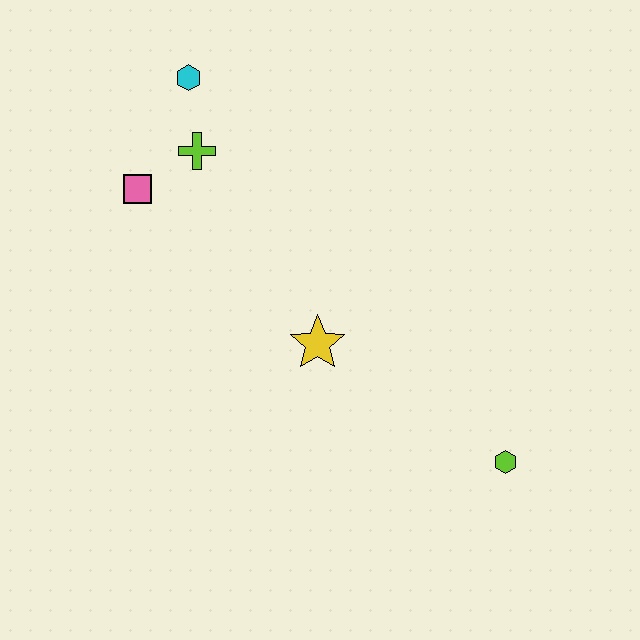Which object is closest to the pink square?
The lime cross is closest to the pink square.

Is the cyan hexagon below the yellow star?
No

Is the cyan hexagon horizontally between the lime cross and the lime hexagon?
No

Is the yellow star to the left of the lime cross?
No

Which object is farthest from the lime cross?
The lime hexagon is farthest from the lime cross.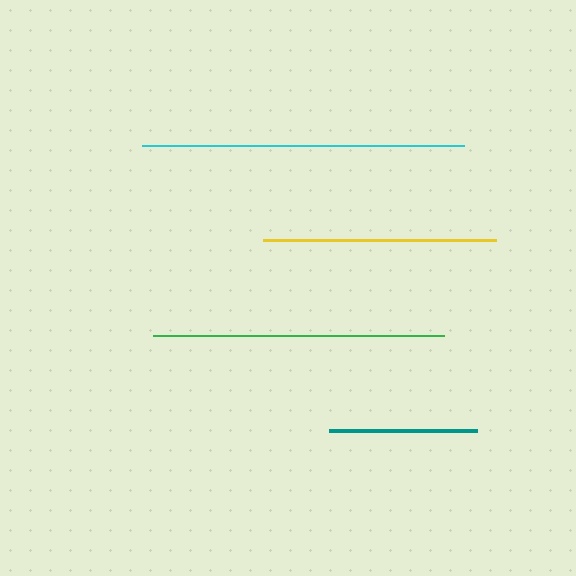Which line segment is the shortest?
The teal line is the shortest at approximately 148 pixels.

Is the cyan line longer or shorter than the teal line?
The cyan line is longer than the teal line.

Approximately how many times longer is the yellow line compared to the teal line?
The yellow line is approximately 1.6 times the length of the teal line.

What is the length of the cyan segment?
The cyan segment is approximately 322 pixels long.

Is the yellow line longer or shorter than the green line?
The green line is longer than the yellow line.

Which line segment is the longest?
The cyan line is the longest at approximately 322 pixels.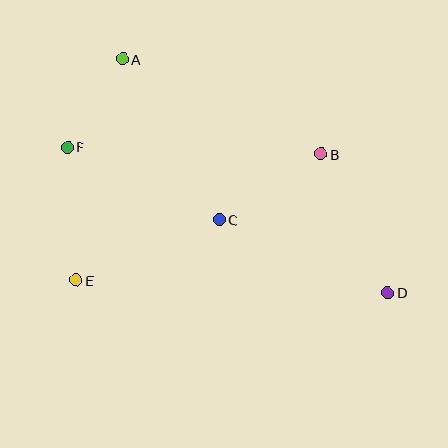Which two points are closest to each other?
Points A and F are closest to each other.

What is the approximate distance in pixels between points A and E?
The distance between A and E is approximately 226 pixels.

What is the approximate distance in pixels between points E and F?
The distance between E and F is approximately 133 pixels.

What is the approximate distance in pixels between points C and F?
The distance between C and F is approximately 168 pixels.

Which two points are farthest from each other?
Points A and D are farthest from each other.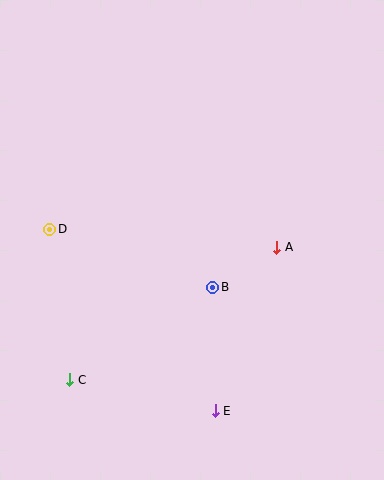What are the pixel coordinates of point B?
Point B is at (213, 287).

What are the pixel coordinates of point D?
Point D is at (50, 229).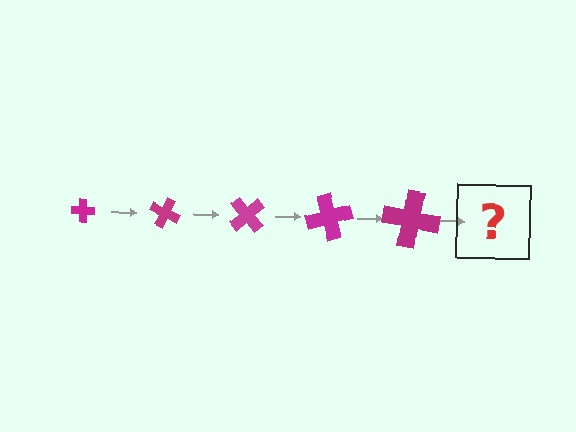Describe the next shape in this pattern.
It should be a cross, larger than the previous one and rotated 125 degrees from the start.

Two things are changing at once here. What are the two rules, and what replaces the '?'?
The two rules are that the cross grows larger each step and it rotates 25 degrees each step. The '?' should be a cross, larger than the previous one and rotated 125 degrees from the start.